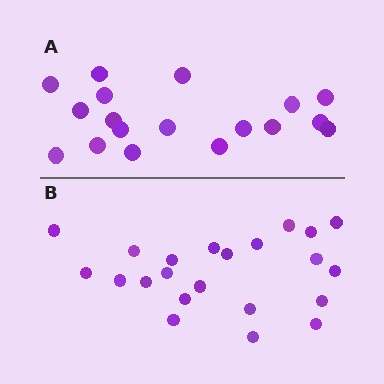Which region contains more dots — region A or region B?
Region B (the bottom region) has more dots.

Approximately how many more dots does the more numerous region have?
Region B has about 4 more dots than region A.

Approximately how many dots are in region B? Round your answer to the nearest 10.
About 20 dots. (The exact count is 22, which rounds to 20.)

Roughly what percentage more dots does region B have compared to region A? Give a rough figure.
About 20% more.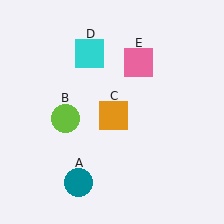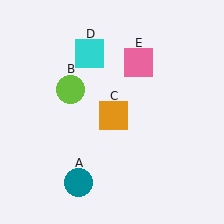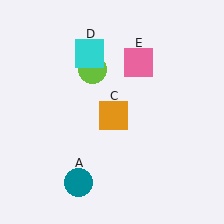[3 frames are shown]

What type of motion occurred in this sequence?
The lime circle (object B) rotated clockwise around the center of the scene.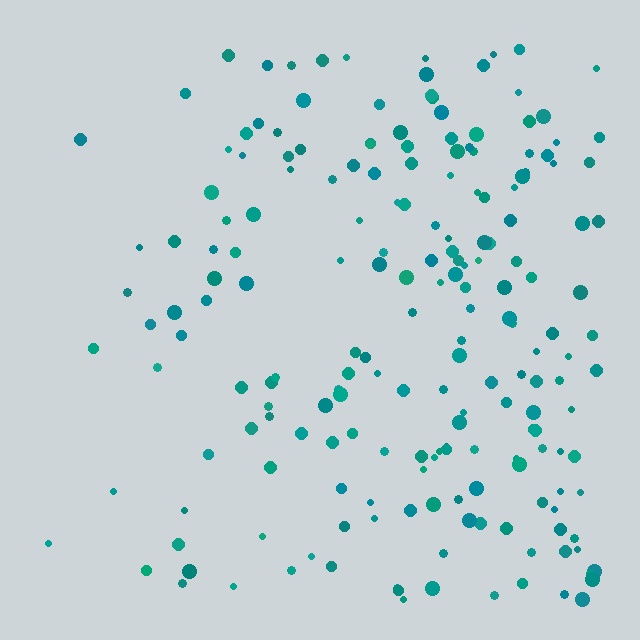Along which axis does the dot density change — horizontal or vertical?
Horizontal.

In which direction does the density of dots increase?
From left to right, with the right side densest.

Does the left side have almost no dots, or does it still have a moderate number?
Still a moderate number, just noticeably fewer than the right.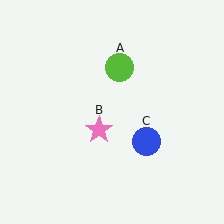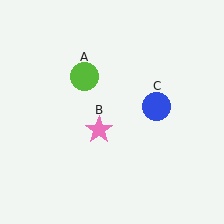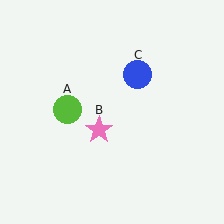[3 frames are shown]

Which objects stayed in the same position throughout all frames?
Pink star (object B) remained stationary.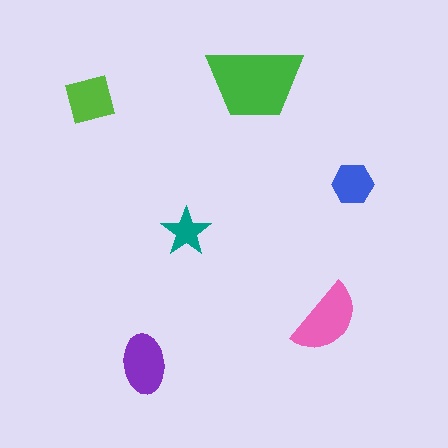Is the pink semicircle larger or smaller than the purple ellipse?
Larger.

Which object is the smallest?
The teal star.